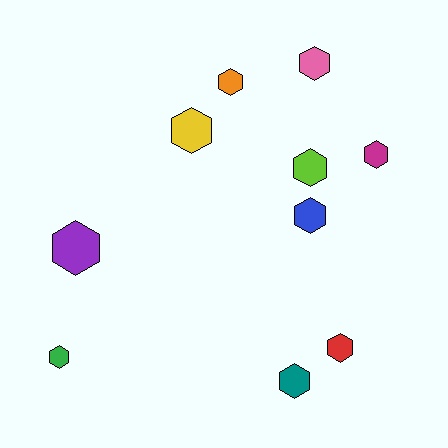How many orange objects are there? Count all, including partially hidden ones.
There is 1 orange object.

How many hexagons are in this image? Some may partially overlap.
There are 10 hexagons.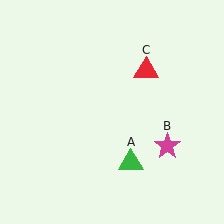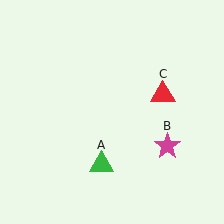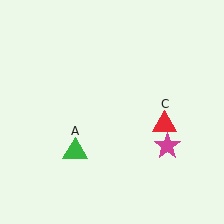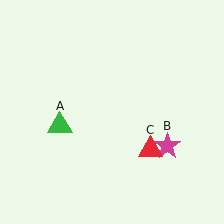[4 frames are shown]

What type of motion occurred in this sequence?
The green triangle (object A), red triangle (object C) rotated clockwise around the center of the scene.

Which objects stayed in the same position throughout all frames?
Magenta star (object B) remained stationary.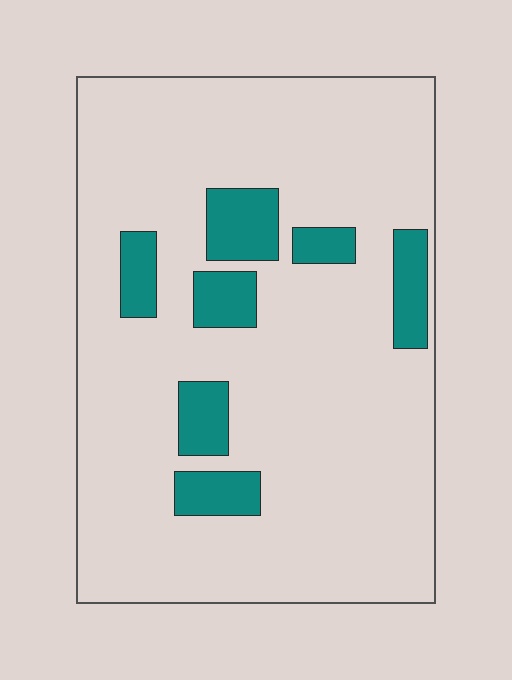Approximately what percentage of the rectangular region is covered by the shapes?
Approximately 15%.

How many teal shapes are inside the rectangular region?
7.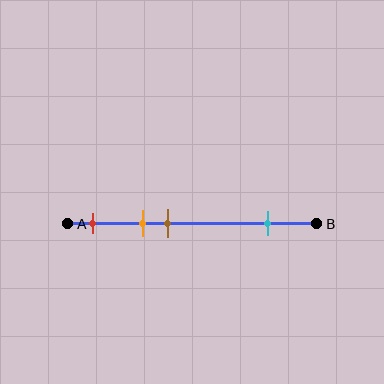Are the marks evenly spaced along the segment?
No, the marks are not evenly spaced.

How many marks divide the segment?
There are 4 marks dividing the segment.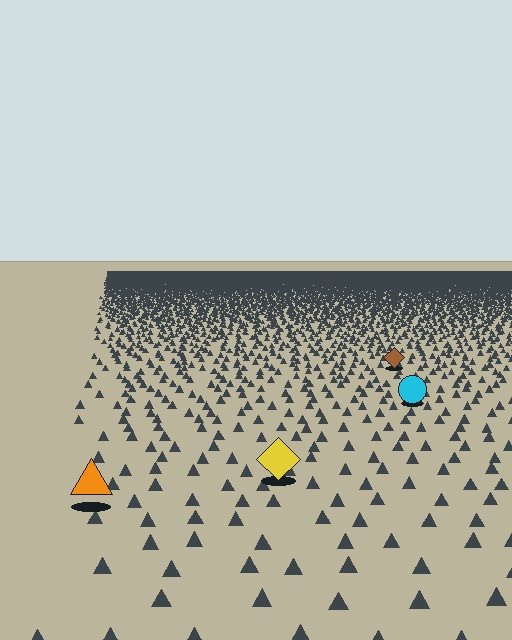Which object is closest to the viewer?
The orange triangle is closest. The texture marks near it are larger and more spread out.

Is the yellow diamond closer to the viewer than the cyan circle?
Yes. The yellow diamond is closer — you can tell from the texture gradient: the ground texture is coarser near it.